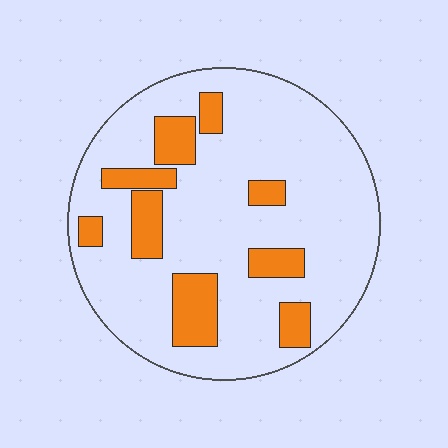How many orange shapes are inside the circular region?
9.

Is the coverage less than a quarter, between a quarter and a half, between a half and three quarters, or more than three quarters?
Less than a quarter.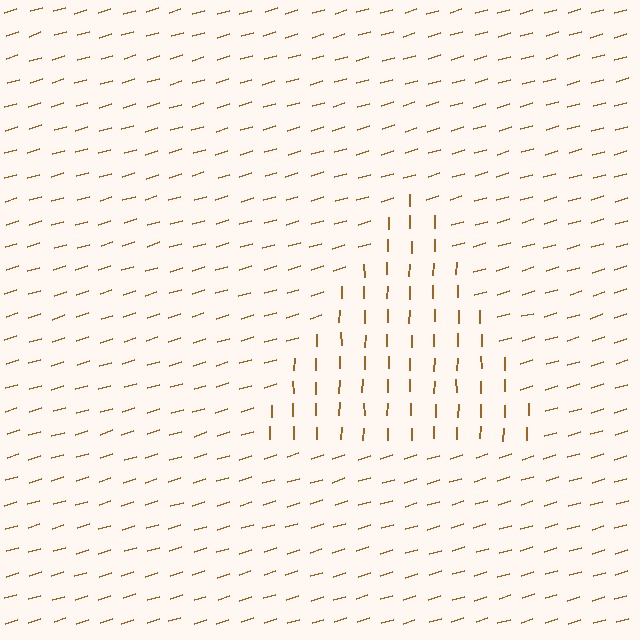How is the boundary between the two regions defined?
The boundary is defined purely by a change in line orientation (approximately 73 degrees difference). All lines are the same color and thickness.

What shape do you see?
I see a triangle.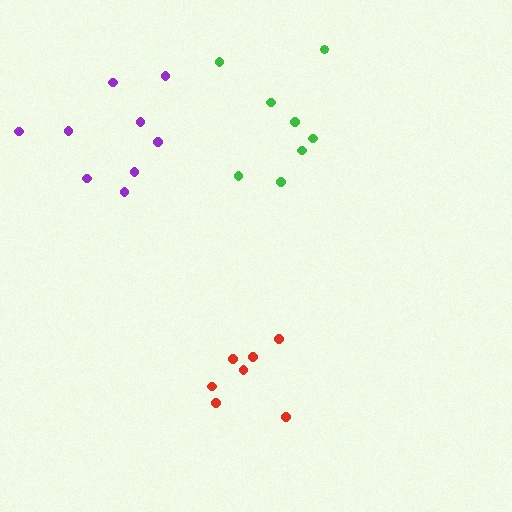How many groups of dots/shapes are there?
There are 3 groups.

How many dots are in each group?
Group 1: 7 dots, Group 2: 9 dots, Group 3: 8 dots (24 total).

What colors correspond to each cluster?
The clusters are colored: red, purple, green.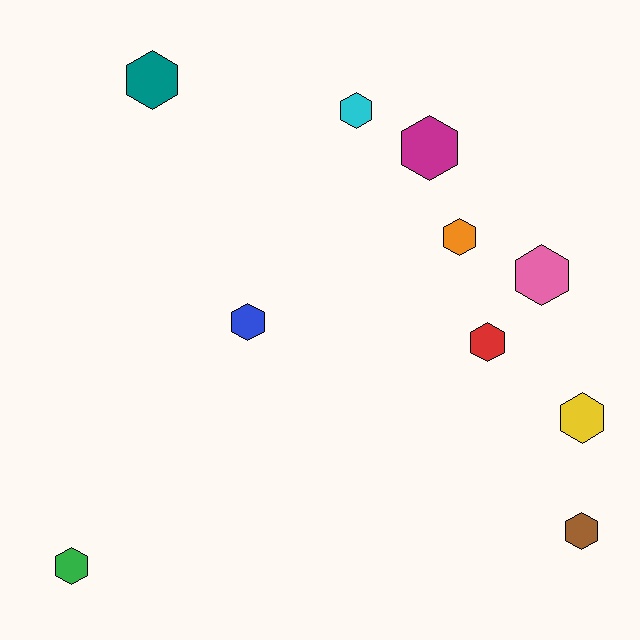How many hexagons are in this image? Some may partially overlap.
There are 10 hexagons.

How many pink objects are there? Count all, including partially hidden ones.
There is 1 pink object.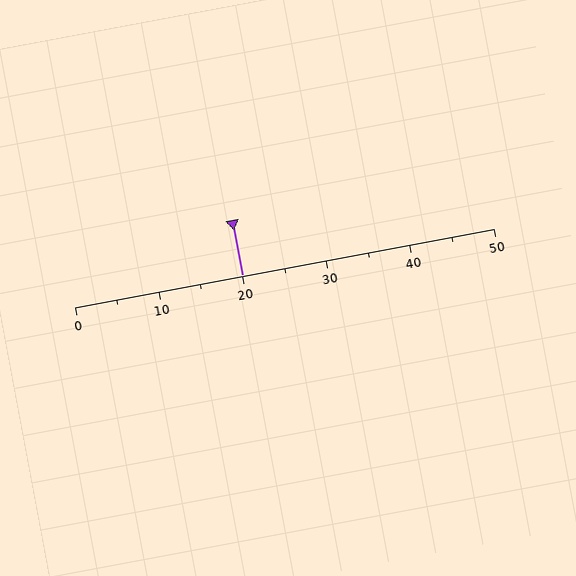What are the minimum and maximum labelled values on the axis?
The axis runs from 0 to 50.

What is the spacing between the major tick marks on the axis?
The major ticks are spaced 10 apart.